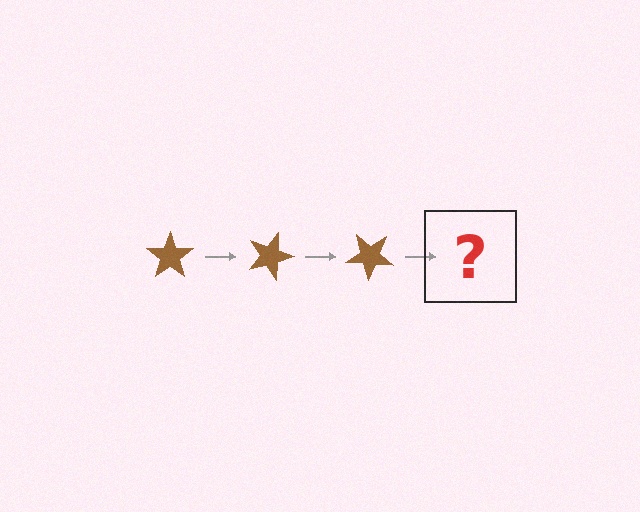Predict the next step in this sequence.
The next step is a brown star rotated 60 degrees.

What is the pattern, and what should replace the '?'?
The pattern is that the star rotates 20 degrees each step. The '?' should be a brown star rotated 60 degrees.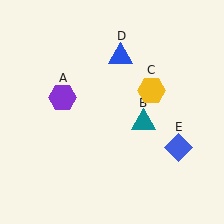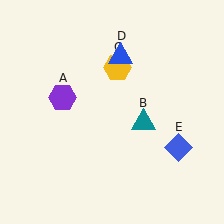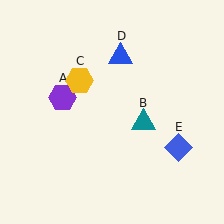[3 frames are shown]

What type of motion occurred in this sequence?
The yellow hexagon (object C) rotated counterclockwise around the center of the scene.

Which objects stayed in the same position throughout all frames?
Purple hexagon (object A) and teal triangle (object B) and blue triangle (object D) and blue diamond (object E) remained stationary.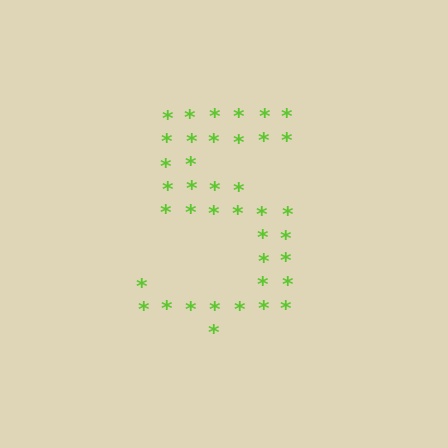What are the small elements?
The small elements are asterisks.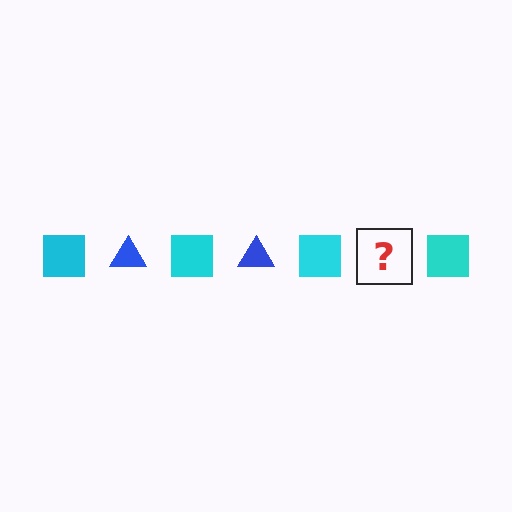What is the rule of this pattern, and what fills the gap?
The rule is that the pattern alternates between cyan square and blue triangle. The gap should be filled with a blue triangle.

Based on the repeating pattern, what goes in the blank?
The blank should be a blue triangle.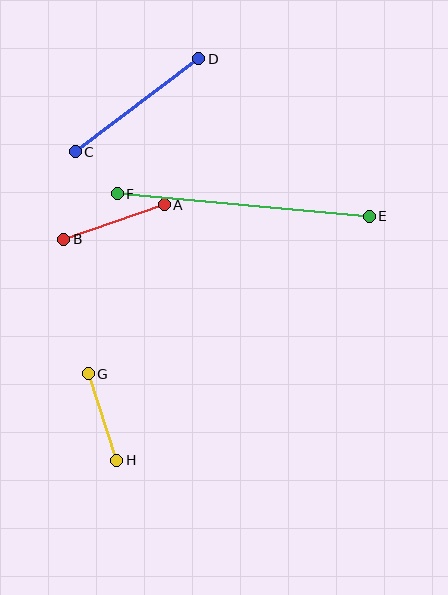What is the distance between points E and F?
The distance is approximately 253 pixels.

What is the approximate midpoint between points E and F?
The midpoint is at approximately (243, 205) pixels.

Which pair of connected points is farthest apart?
Points E and F are farthest apart.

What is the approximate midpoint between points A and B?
The midpoint is at approximately (114, 222) pixels.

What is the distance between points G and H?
The distance is approximately 91 pixels.